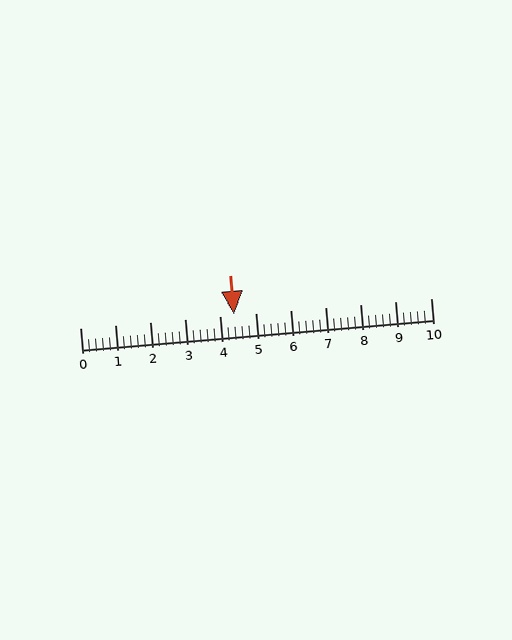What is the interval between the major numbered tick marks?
The major tick marks are spaced 1 units apart.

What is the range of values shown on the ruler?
The ruler shows values from 0 to 10.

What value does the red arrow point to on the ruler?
The red arrow points to approximately 4.4.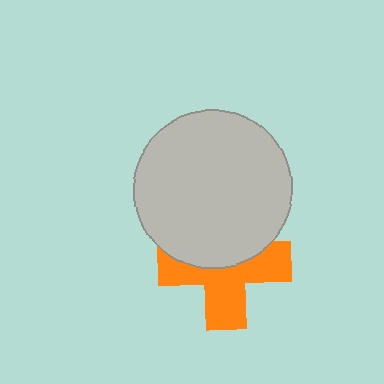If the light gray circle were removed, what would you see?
You would see the complete orange cross.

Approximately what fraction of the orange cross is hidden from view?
Roughly 43% of the orange cross is hidden behind the light gray circle.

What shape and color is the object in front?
The object in front is a light gray circle.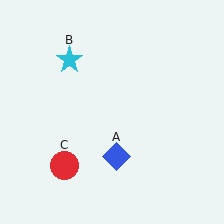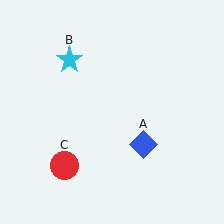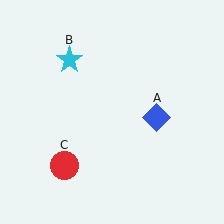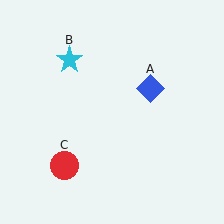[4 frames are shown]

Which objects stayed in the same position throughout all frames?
Cyan star (object B) and red circle (object C) remained stationary.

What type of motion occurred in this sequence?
The blue diamond (object A) rotated counterclockwise around the center of the scene.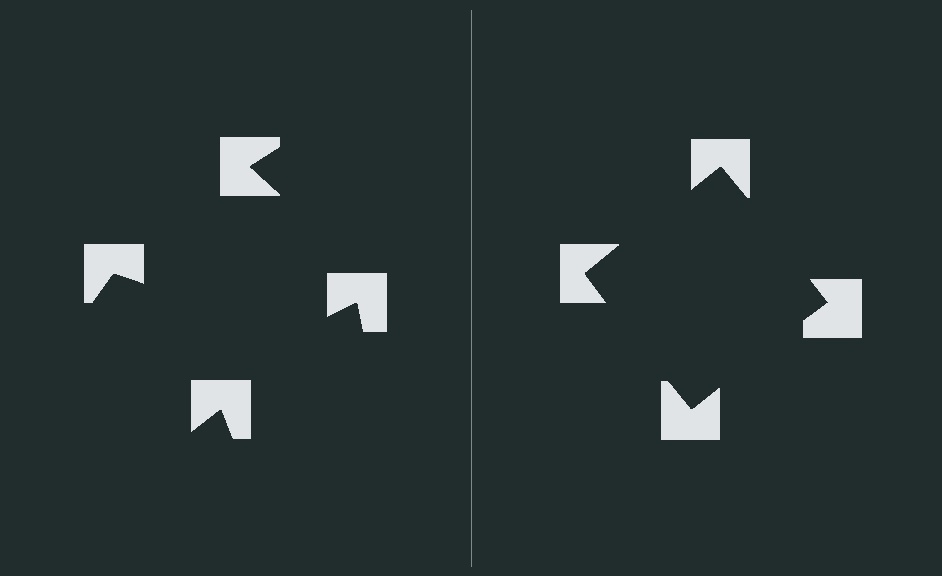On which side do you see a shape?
An illusory square appears on the right side. On the left side the wedge cuts are rotated, so no coherent shape forms.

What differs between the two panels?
The notched squares are positioned identically on both sides; only the wedge orientations differ. On the right they align to a square; on the left they are misaligned.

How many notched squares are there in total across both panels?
8 — 4 on each side.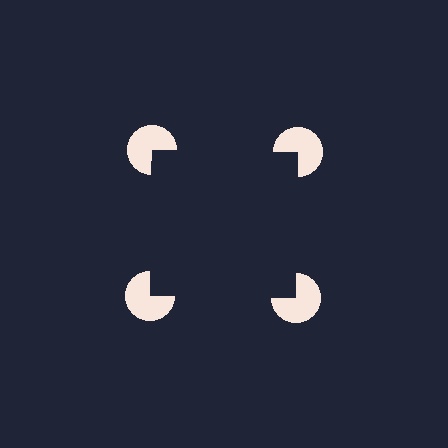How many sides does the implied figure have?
4 sides.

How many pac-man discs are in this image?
There are 4 — one at each vertex of the illusory square.